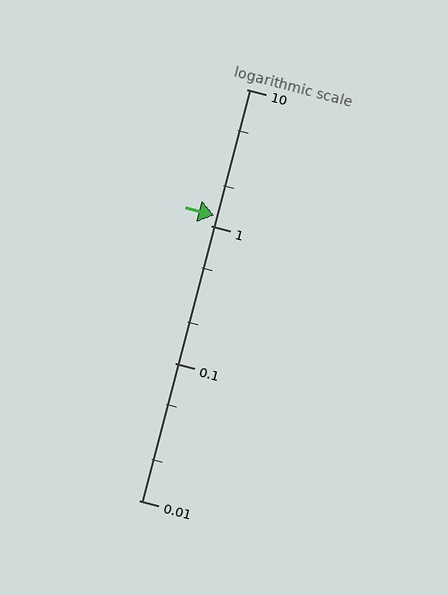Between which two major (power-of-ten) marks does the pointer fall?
The pointer is between 1 and 10.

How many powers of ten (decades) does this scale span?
The scale spans 3 decades, from 0.01 to 10.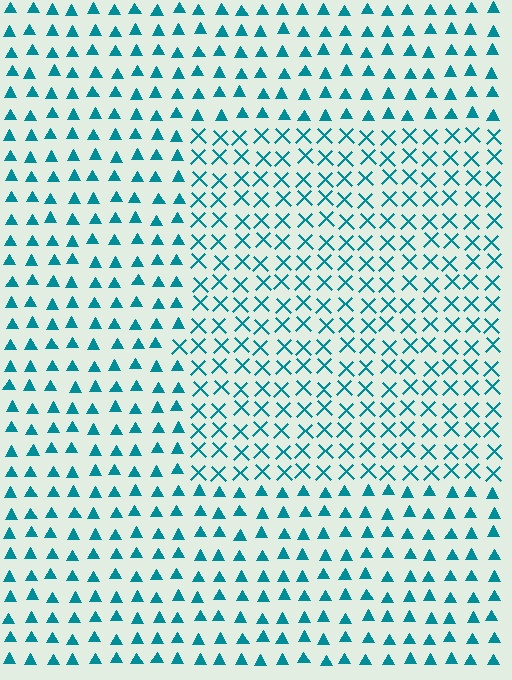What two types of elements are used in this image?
The image uses X marks inside the rectangle region and triangles outside it.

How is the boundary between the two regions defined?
The boundary is defined by a change in element shape: X marks inside vs. triangles outside. All elements share the same color and spacing.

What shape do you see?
I see a rectangle.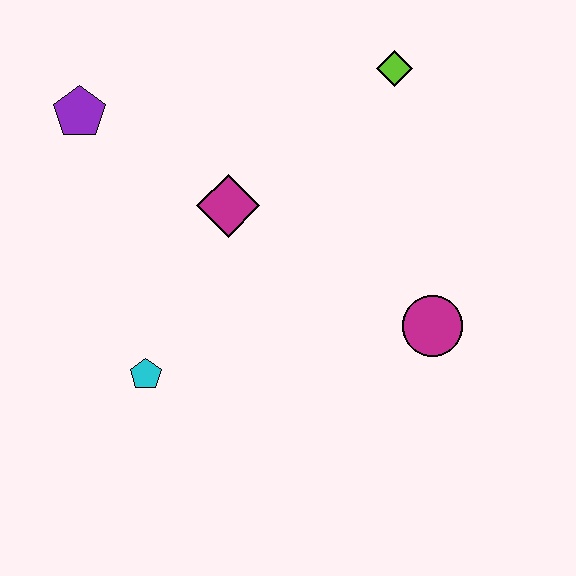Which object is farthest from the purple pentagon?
The magenta circle is farthest from the purple pentagon.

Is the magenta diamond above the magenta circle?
Yes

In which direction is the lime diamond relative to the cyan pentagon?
The lime diamond is above the cyan pentagon.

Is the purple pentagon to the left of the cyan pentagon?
Yes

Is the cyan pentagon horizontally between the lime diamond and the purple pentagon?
Yes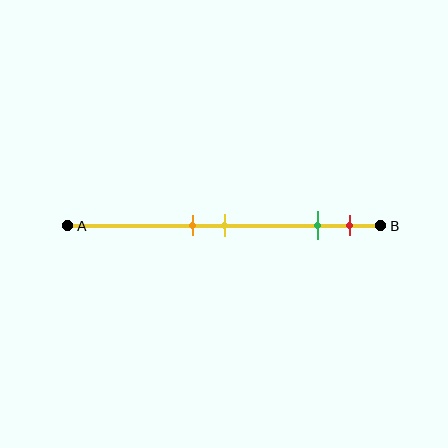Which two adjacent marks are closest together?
The orange and yellow marks are the closest adjacent pair.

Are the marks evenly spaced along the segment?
No, the marks are not evenly spaced.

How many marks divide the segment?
There are 4 marks dividing the segment.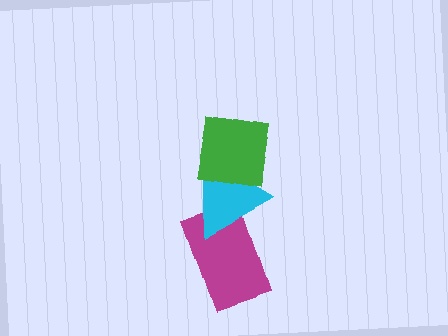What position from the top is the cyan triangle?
The cyan triangle is 2nd from the top.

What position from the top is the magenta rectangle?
The magenta rectangle is 3rd from the top.